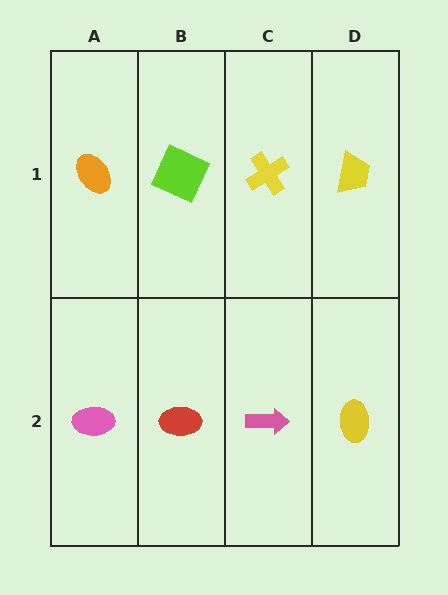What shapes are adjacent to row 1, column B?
A red ellipse (row 2, column B), an orange ellipse (row 1, column A), a yellow cross (row 1, column C).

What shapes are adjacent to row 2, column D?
A yellow trapezoid (row 1, column D), a pink arrow (row 2, column C).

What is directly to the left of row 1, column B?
An orange ellipse.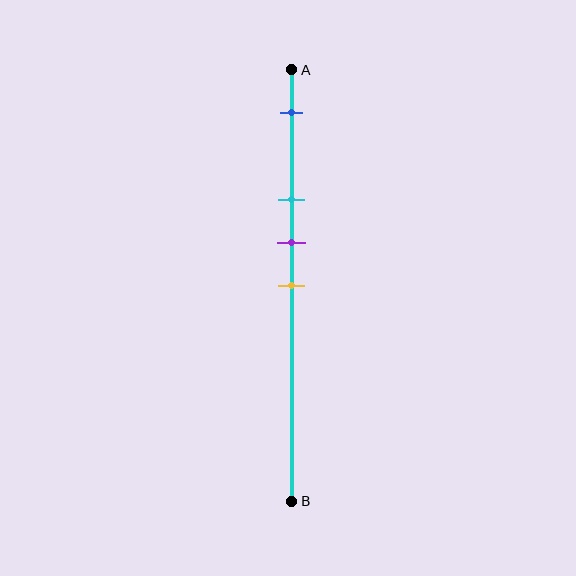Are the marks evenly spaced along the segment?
No, the marks are not evenly spaced.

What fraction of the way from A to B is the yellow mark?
The yellow mark is approximately 50% (0.5) of the way from A to B.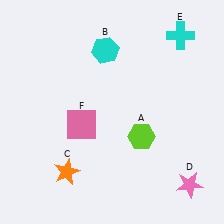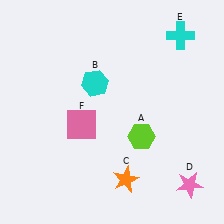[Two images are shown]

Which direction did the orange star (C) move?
The orange star (C) moved right.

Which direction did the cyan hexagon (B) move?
The cyan hexagon (B) moved down.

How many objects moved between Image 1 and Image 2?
2 objects moved between the two images.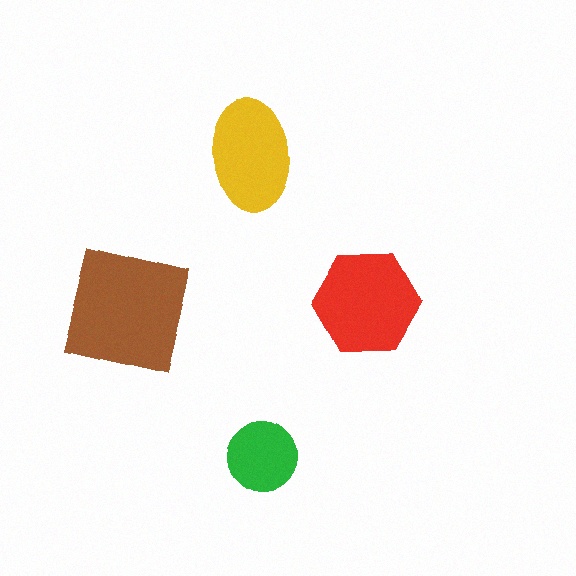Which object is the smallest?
The green circle.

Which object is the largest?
The brown square.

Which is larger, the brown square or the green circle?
The brown square.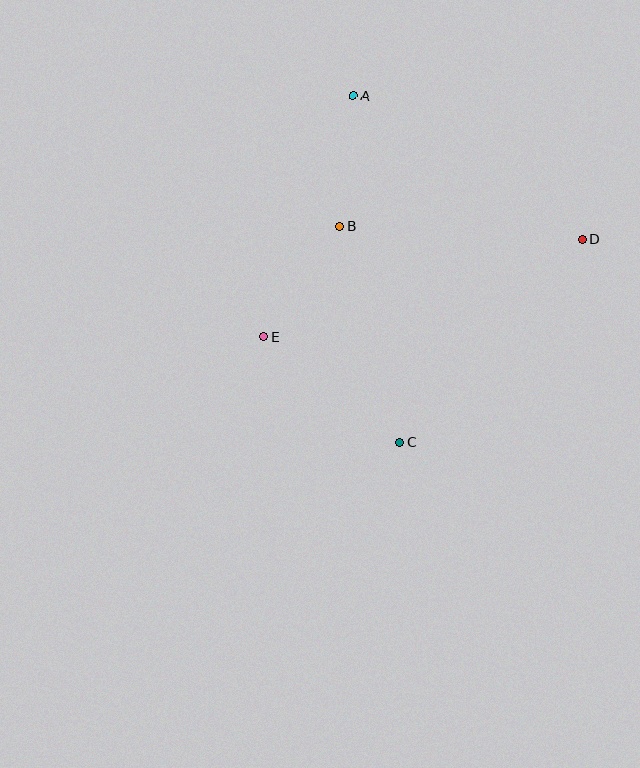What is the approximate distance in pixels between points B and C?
The distance between B and C is approximately 224 pixels.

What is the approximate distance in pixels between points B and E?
The distance between B and E is approximately 134 pixels.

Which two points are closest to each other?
Points A and B are closest to each other.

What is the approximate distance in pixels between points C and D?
The distance between C and D is approximately 273 pixels.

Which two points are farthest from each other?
Points A and C are farthest from each other.